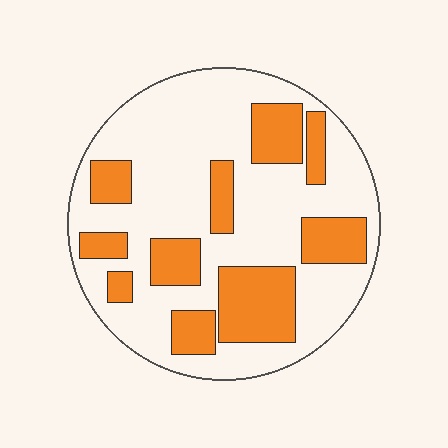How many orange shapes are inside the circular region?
10.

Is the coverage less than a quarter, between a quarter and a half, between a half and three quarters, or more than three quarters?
Between a quarter and a half.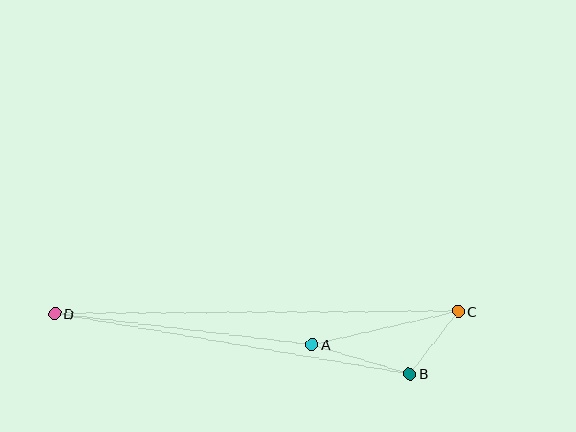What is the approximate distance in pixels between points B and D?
The distance between B and D is approximately 360 pixels.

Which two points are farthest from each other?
Points C and D are farthest from each other.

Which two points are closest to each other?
Points B and C are closest to each other.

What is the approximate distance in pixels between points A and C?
The distance between A and C is approximately 149 pixels.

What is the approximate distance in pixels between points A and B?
The distance between A and B is approximately 102 pixels.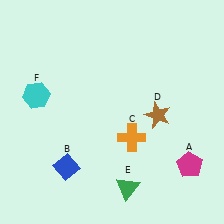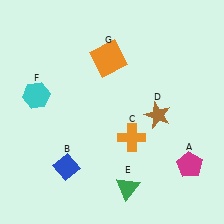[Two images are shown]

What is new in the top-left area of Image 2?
An orange square (G) was added in the top-left area of Image 2.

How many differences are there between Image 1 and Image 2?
There is 1 difference between the two images.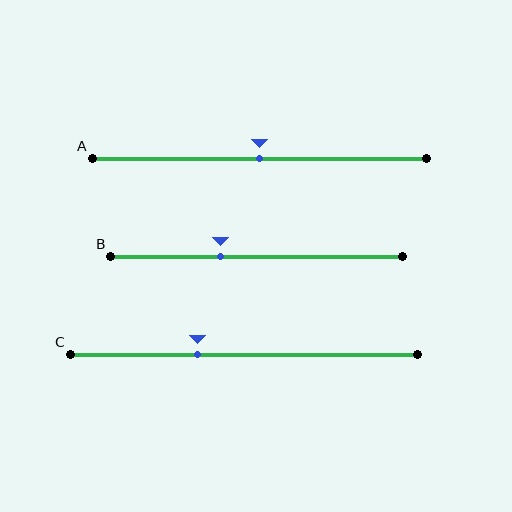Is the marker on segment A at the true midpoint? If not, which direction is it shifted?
Yes, the marker on segment A is at the true midpoint.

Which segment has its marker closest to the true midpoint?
Segment A has its marker closest to the true midpoint.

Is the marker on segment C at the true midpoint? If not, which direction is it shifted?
No, the marker on segment C is shifted to the left by about 13% of the segment length.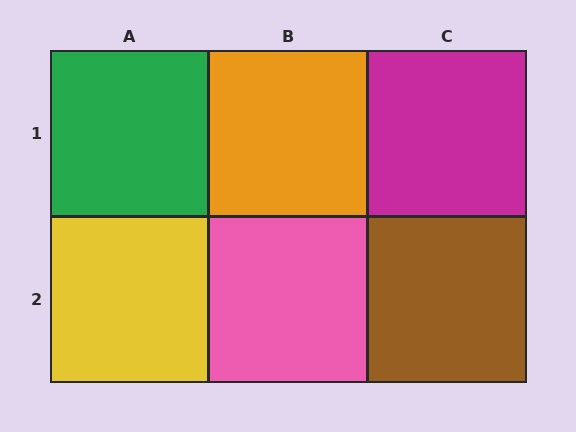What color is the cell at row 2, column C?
Brown.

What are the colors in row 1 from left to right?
Green, orange, magenta.